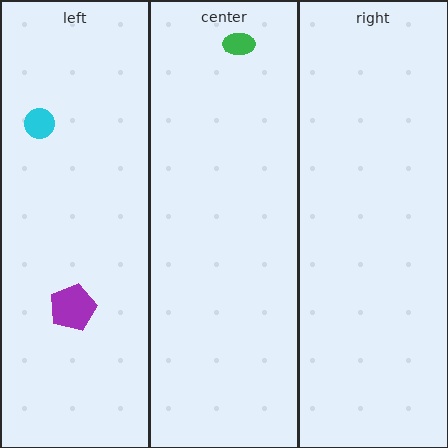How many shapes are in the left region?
2.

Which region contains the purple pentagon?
The left region.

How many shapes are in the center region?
1.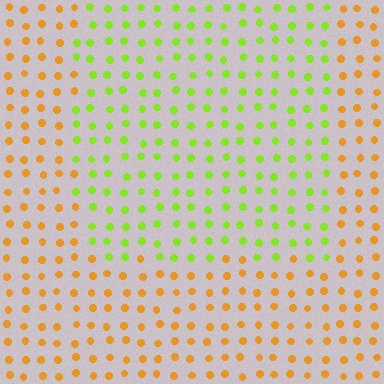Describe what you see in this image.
The image is filled with small orange elements in a uniform arrangement. A rectangle-shaped region is visible where the elements are tinted to a slightly different hue, forming a subtle color boundary.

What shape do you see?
I see a rectangle.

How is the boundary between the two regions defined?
The boundary is defined purely by a slight shift in hue (about 56 degrees). Spacing, size, and orientation are identical on both sides.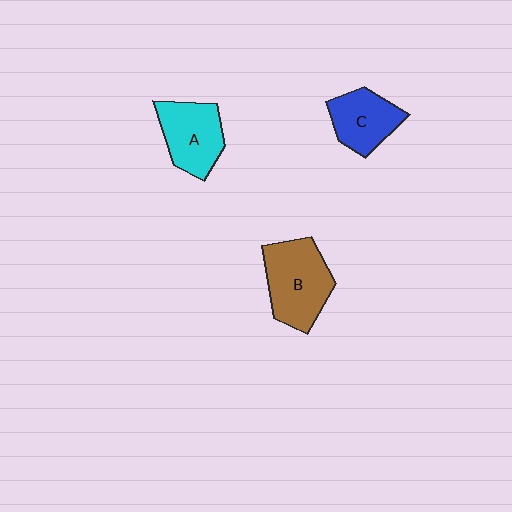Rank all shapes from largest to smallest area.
From largest to smallest: B (brown), A (cyan), C (blue).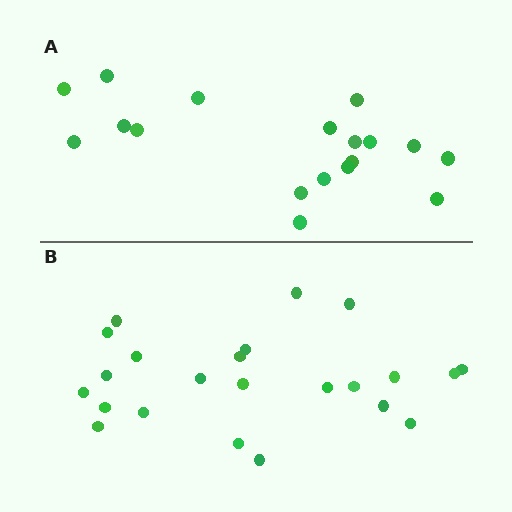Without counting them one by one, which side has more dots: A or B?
Region B (the bottom region) has more dots.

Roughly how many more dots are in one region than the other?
Region B has about 5 more dots than region A.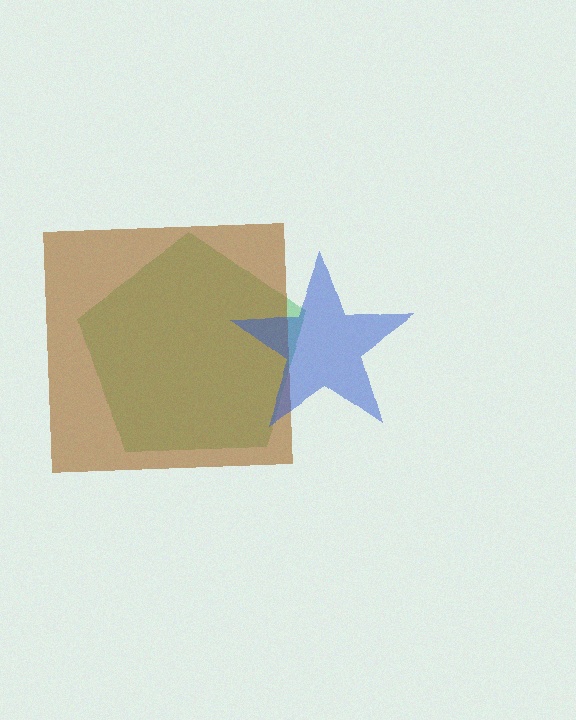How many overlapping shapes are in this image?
There are 3 overlapping shapes in the image.